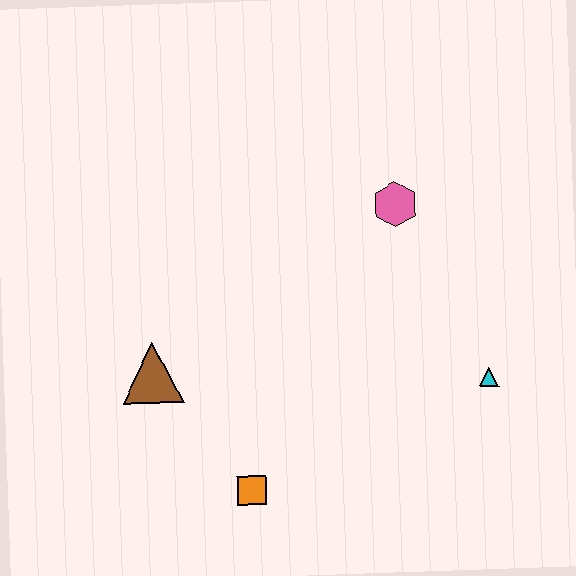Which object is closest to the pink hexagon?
The cyan triangle is closest to the pink hexagon.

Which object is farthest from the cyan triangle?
The brown triangle is farthest from the cyan triangle.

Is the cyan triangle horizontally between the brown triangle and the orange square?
No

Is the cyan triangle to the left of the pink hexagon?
No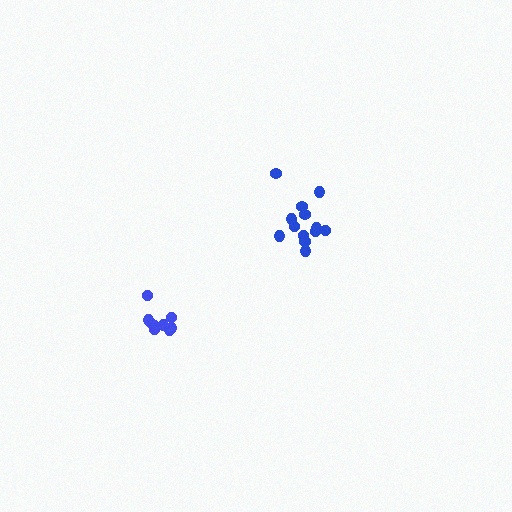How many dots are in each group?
Group 1: 8 dots, Group 2: 13 dots (21 total).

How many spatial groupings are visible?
There are 2 spatial groupings.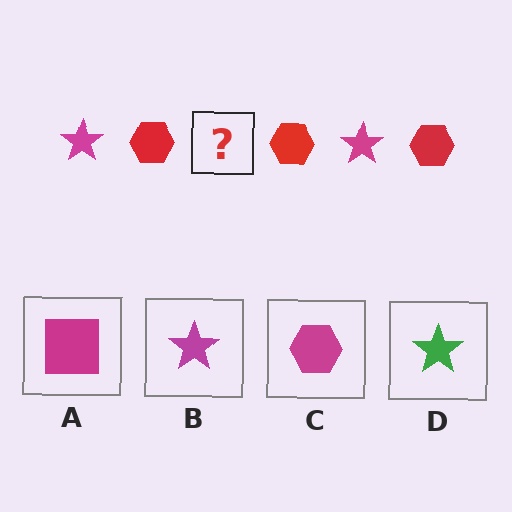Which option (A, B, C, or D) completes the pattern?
B.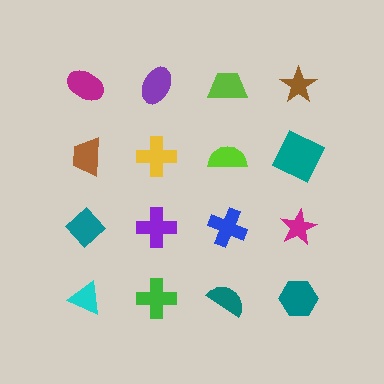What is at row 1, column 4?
A brown star.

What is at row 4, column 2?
A green cross.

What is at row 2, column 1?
A brown trapezoid.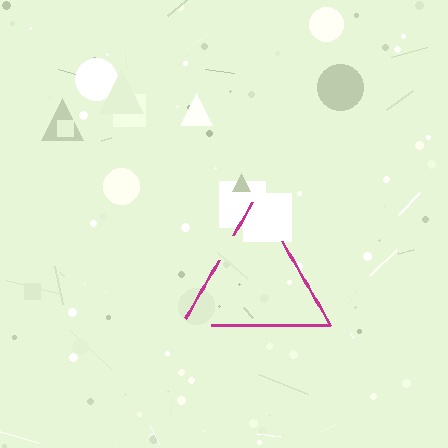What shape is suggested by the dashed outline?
The dashed outline suggests a triangle.